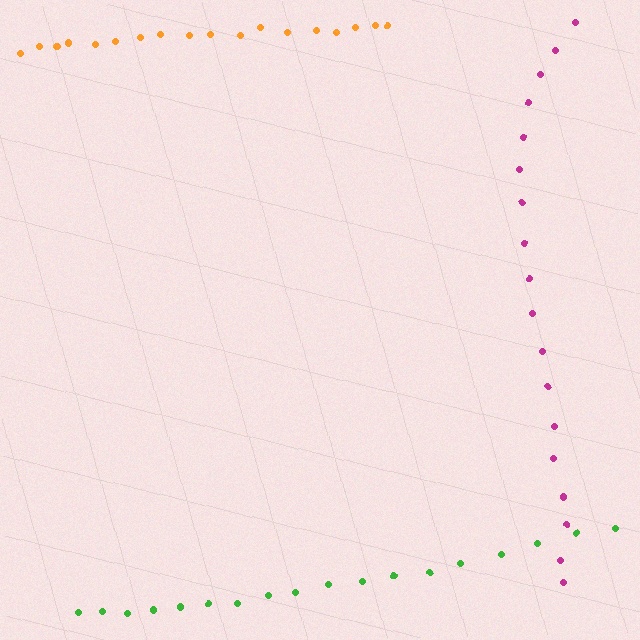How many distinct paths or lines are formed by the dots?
There are 3 distinct paths.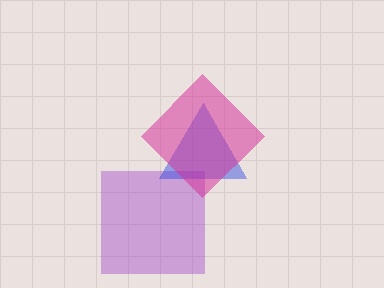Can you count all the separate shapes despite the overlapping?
Yes, there are 3 separate shapes.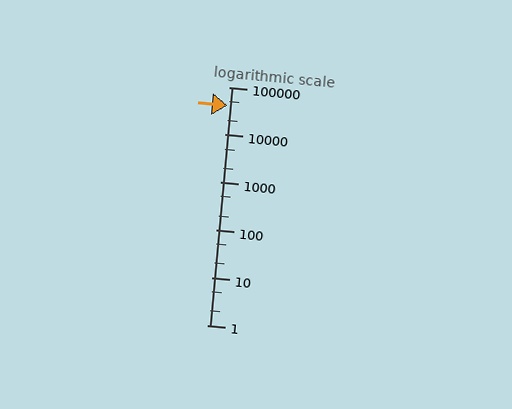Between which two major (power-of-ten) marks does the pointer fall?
The pointer is between 10000 and 100000.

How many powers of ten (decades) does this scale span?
The scale spans 5 decades, from 1 to 100000.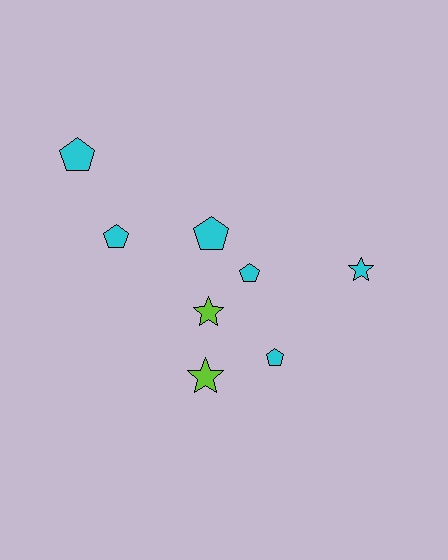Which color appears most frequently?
Cyan, with 6 objects.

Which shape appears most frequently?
Pentagon, with 5 objects.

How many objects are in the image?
There are 8 objects.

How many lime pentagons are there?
There are no lime pentagons.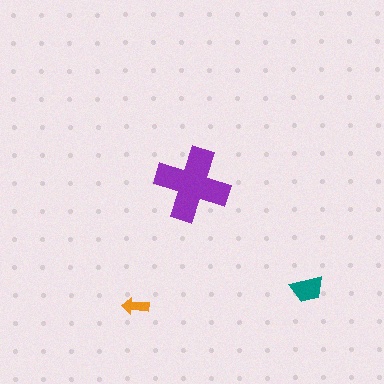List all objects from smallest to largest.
The orange arrow, the teal trapezoid, the purple cross.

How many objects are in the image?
There are 3 objects in the image.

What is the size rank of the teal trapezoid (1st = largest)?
2nd.